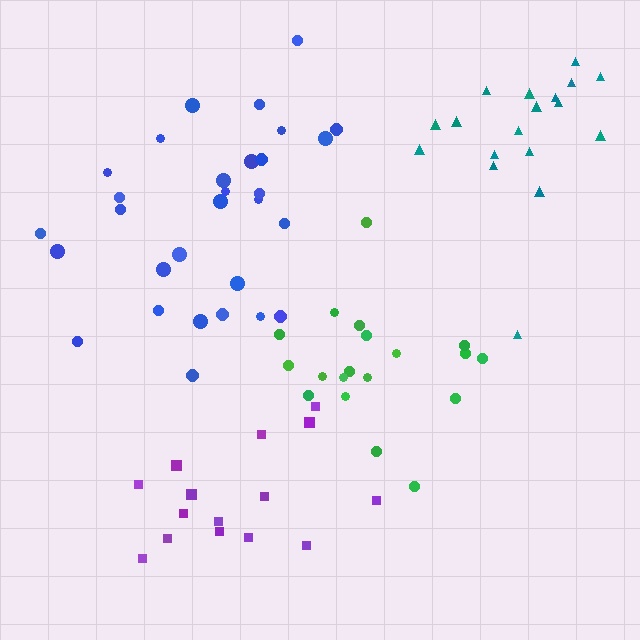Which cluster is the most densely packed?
Green.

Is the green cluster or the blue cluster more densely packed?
Green.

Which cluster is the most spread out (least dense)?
Purple.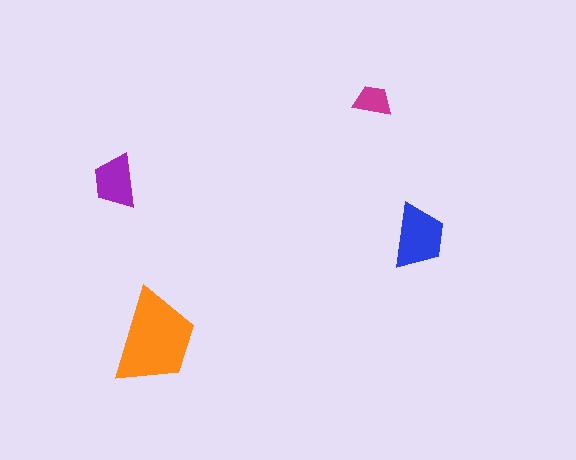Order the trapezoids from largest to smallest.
the orange one, the blue one, the purple one, the magenta one.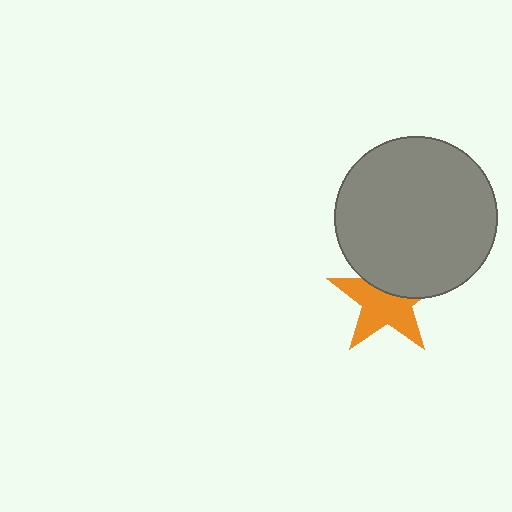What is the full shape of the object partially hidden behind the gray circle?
The partially hidden object is an orange star.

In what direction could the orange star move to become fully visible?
The orange star could move down. That would shift it out from behind the gray circle entirely.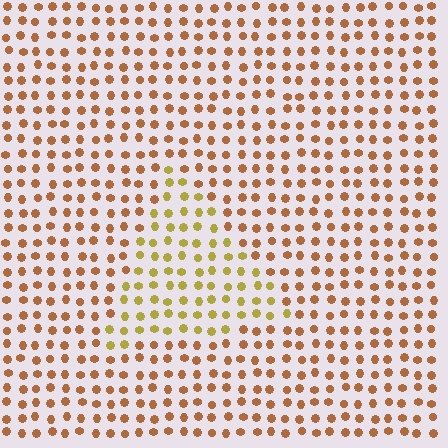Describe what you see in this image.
The image is filled with small brown elements in a uniform arrangement. A triangle-shaped region is visible where the elements are tinted to a slightly different hue, forming a subtle color boundary.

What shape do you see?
I see a triangle.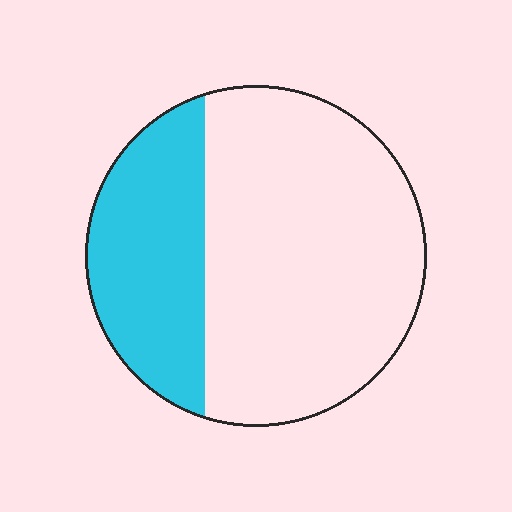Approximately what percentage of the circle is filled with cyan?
Approximately 30%.